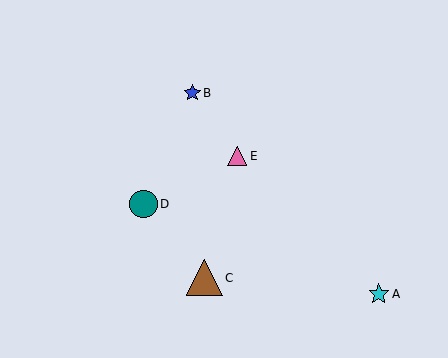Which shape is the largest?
The brown triangle (labeled C) is the largest.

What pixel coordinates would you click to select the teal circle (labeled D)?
Click at (144, 204) to select the teal circle D.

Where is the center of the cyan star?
The center of the cyan star is at (379, 294).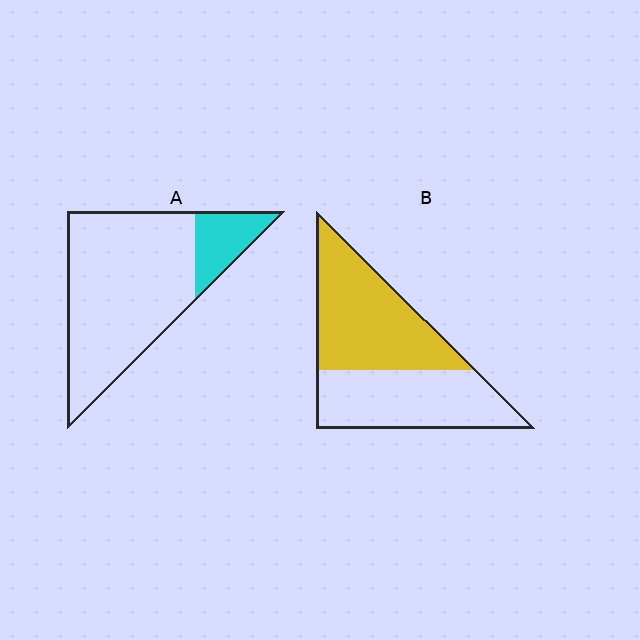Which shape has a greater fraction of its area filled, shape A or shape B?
Shape B.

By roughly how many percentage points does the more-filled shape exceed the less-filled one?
By roughly 35 percentage points (B over A).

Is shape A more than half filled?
No.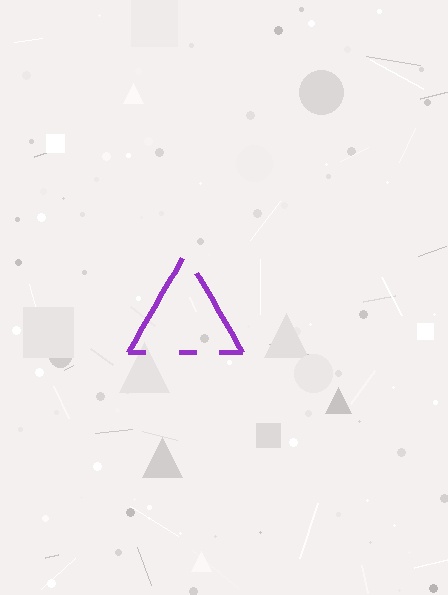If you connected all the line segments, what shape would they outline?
They would outline a triangle.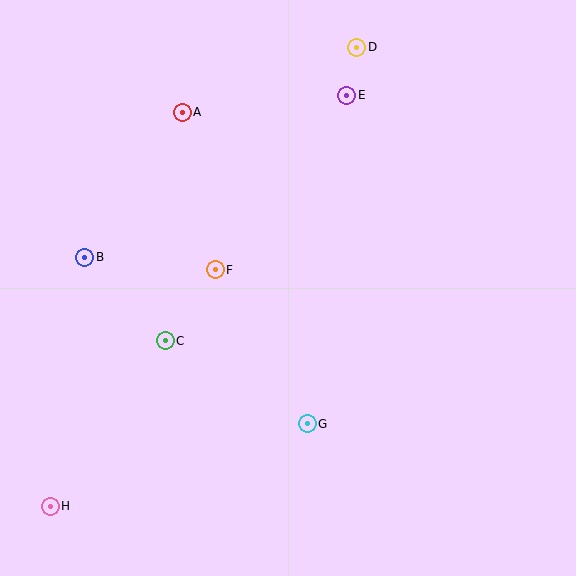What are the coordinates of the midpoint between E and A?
The midpoint between E and A is at (264, 104).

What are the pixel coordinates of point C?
Point C is at (165, 341).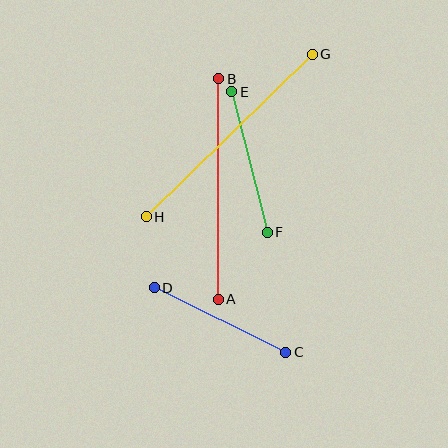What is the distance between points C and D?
The distance is approximately 146 pixels.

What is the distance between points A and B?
The distance is approximately 221 pixels.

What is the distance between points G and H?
The distance is approximately 232 pixels.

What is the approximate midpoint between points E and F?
The midpoint is at approximately (249, 162) pixels.